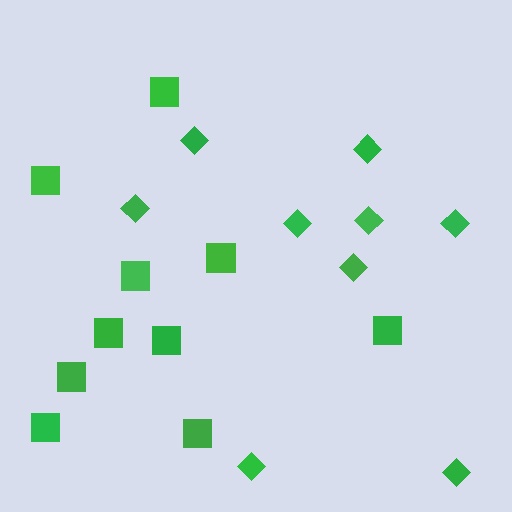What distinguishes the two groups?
There are 2 groups: one group of diamonds (9) and one group of squares (10).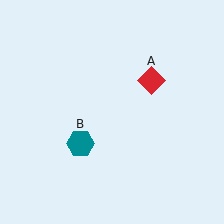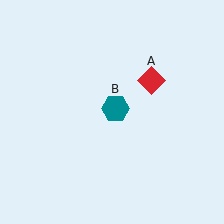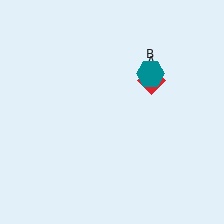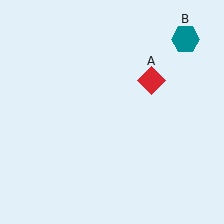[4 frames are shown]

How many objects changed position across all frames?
1 object changed position: teal hexagon (object B).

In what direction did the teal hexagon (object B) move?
The teal hexagon (object B) moved up and to the right.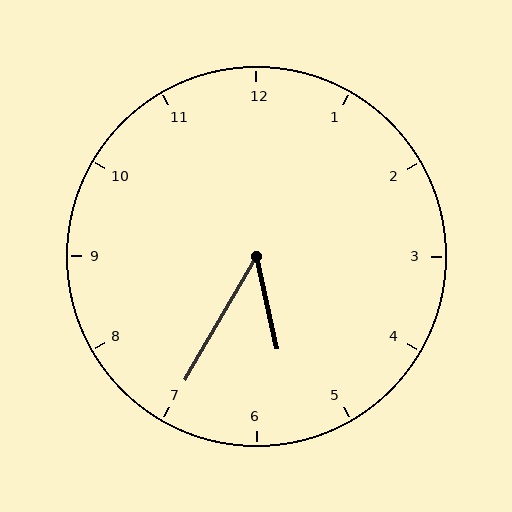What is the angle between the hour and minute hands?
Approximately 42 degrees.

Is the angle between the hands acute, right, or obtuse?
It is acute.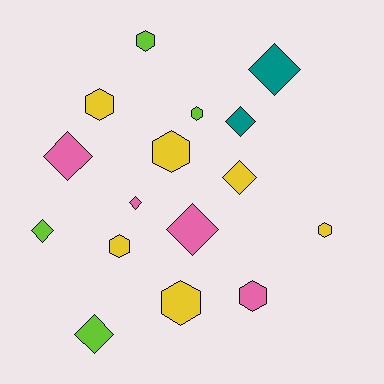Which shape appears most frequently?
Hexagon, with 8 objects.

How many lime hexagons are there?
There are 2 lime hexagons.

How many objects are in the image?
There are 16 objects.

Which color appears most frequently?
Yellow, with 6 objects.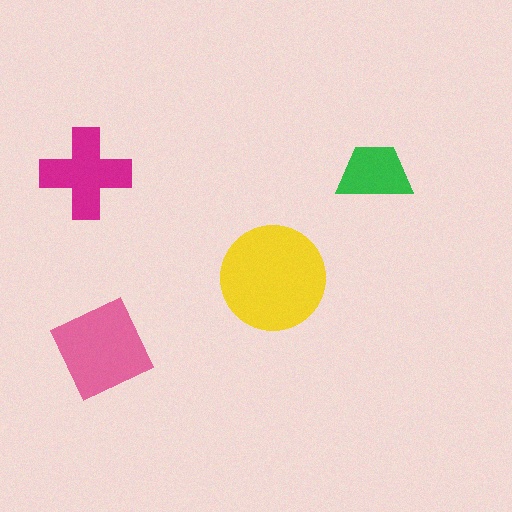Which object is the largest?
The yellow circle.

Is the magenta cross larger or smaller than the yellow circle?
Smaller.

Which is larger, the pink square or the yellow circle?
The yellow circle.